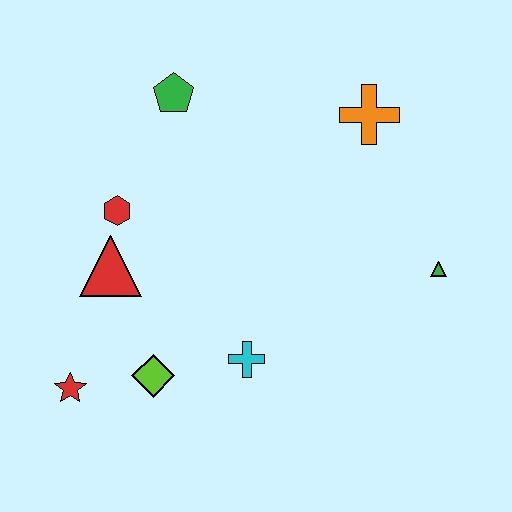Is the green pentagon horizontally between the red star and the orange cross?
Yes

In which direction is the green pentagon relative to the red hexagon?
The green pentagon is above the red hexagon.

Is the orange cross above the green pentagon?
No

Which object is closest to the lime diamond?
The red star is closest to the lime diamond.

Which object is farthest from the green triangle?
The red star is farthest from the green triangle.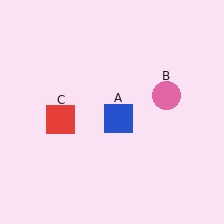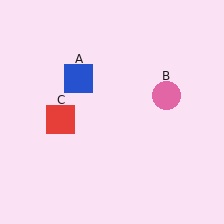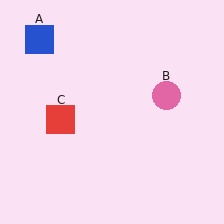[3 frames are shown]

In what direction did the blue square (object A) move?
The blue square (object A) moved up and to the left.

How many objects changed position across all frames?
1 object changed position: blue square (object A).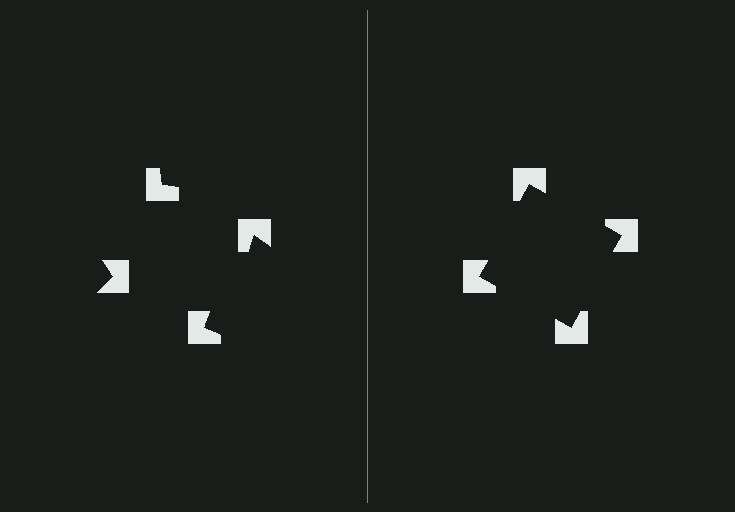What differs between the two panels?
The notched squares are positioned identically on both sides; only the wedge orientations differ. On the right they align to a square; on the left they are misaligned.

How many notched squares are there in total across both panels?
8 — 4 on each side.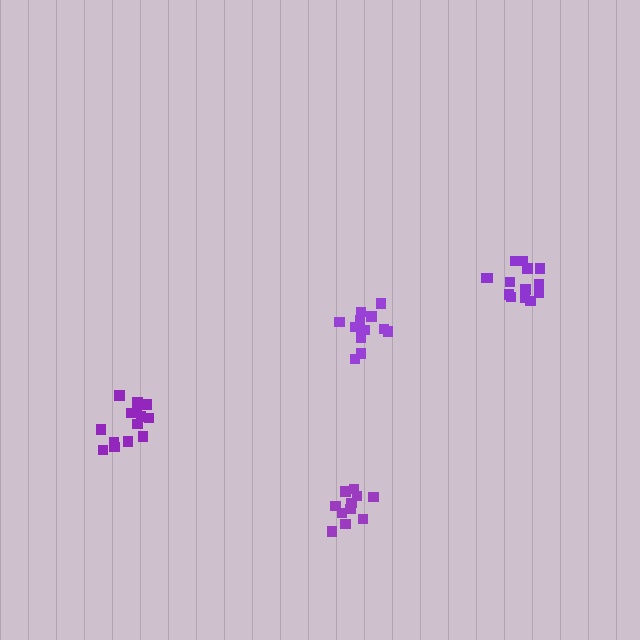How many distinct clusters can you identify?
There are 4 distinct clusters.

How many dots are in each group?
Group 1: 11 dots, Group 2: 12 dots, Group 3: 14 dots, Group 4: 14 dots (51 total).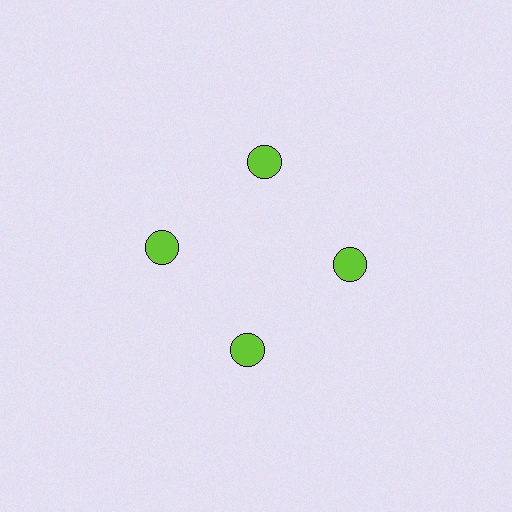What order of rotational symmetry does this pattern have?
This pattern has 4-fold rotational symmetry.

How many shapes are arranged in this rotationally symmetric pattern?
There are 4 shapes, arranged in 4 groups of 1.